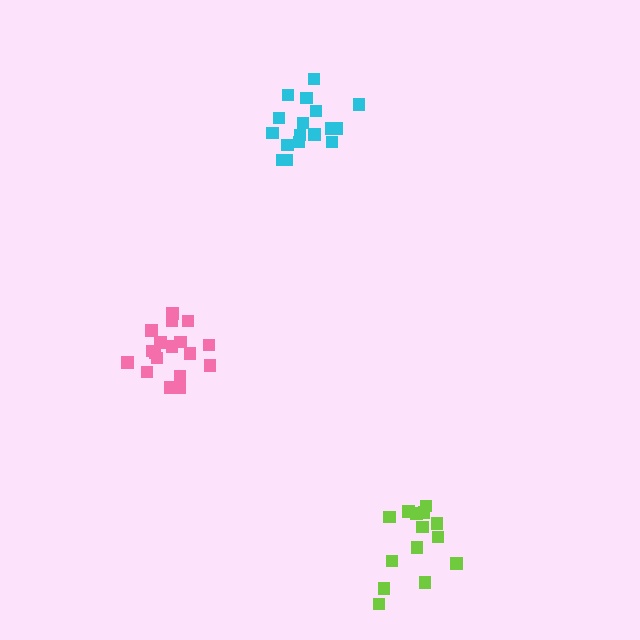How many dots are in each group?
Group 1: 14 dots, Group 2: 17 dots, Group 3: 18 dots (49 total).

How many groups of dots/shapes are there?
There are 3 groups.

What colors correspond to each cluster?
The clusters are colored: lime, cyan, pink.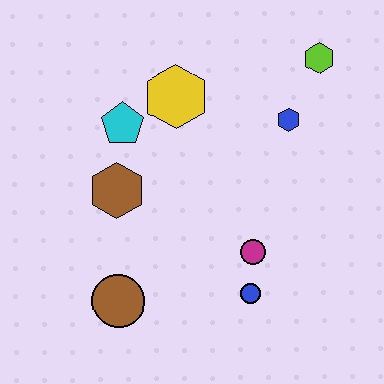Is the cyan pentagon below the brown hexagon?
No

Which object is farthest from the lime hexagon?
The brown circle is farthest from the lime hexagon.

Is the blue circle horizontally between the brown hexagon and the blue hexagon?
Yes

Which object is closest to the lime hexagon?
The blue hexagon is closest to the lime hexagon.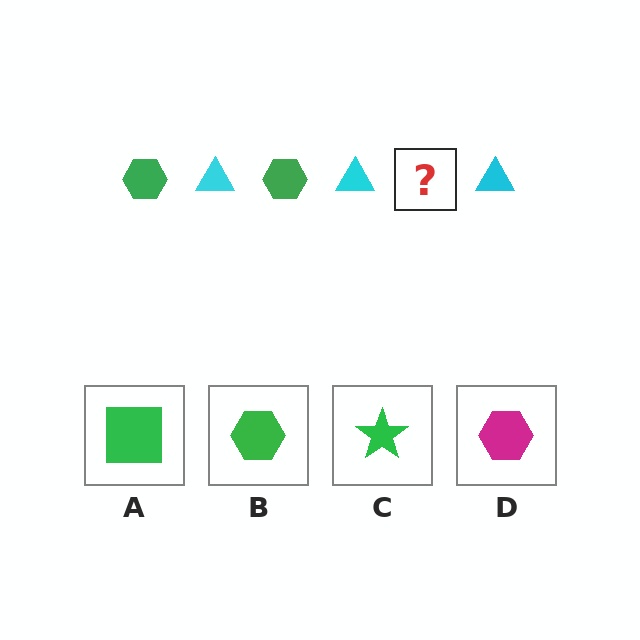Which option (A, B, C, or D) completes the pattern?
B.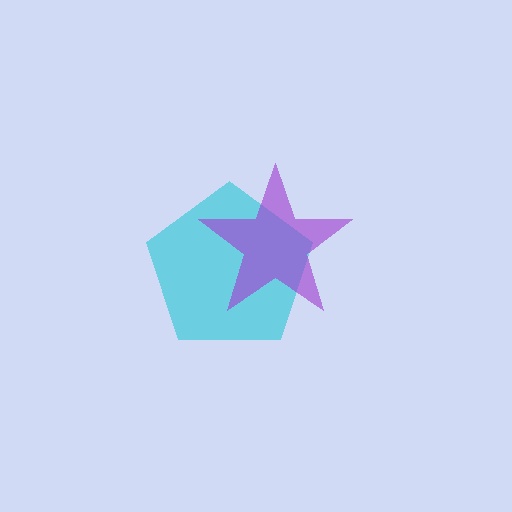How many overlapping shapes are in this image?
There are 2 overlapping shapes in the image.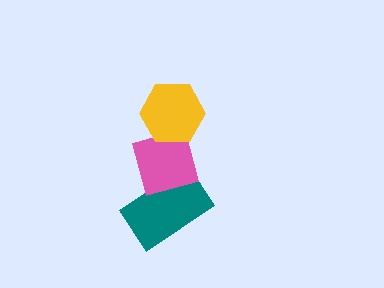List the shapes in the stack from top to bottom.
From top to bottom: the yellow hexagon, the pink diamond, the teal rectangle.